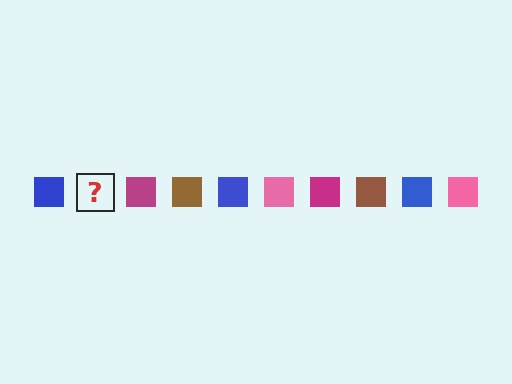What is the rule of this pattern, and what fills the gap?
The rule is that the pattern cycles through blue, pink, magenta, brown squares. The gap should be filled with a pink square.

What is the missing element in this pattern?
The missing element is a pink square.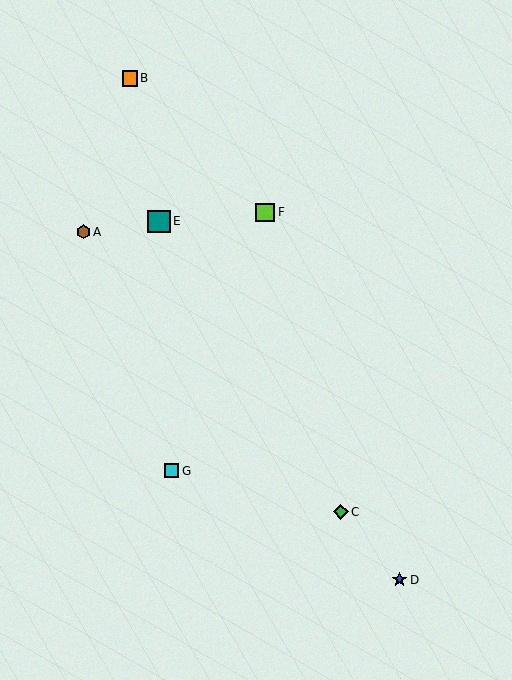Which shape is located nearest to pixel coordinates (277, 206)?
The lime square (labeled F) at (265, 212) is nearest to that location.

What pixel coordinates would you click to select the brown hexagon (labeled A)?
Click at (83, 232) to select the brown hexagon A.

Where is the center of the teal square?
The center of the teal square is at (159, 221).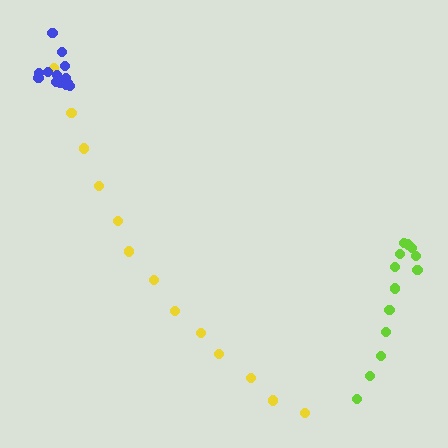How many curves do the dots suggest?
There are 3 distinct paths.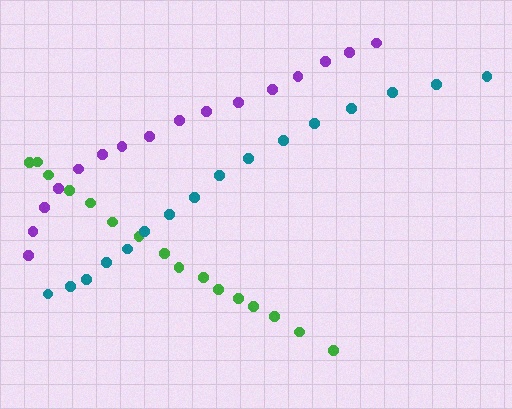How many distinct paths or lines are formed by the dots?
There are 3 distinct paths.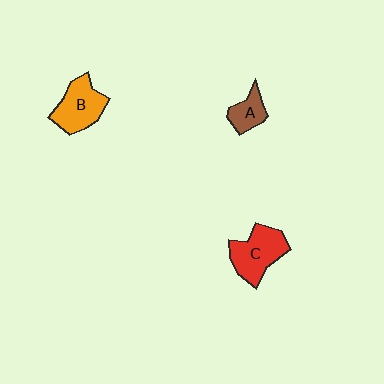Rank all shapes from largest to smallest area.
From largest to smallest: C (red), B (orange), A (brown).